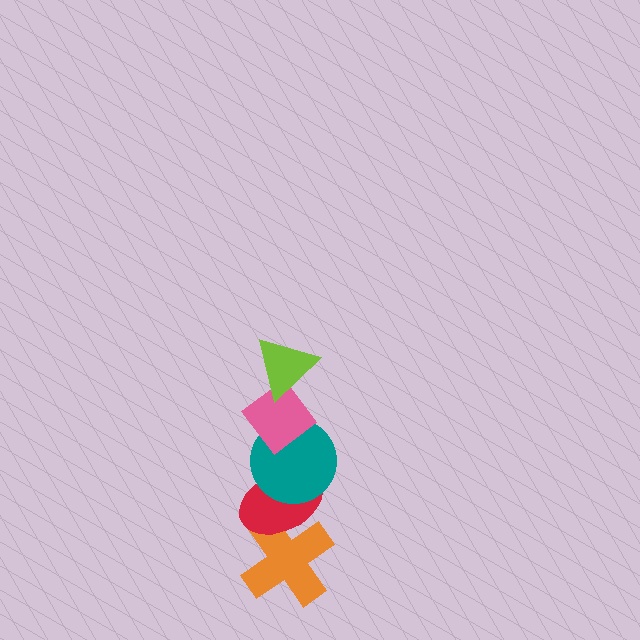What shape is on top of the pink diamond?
The lime triangle is on top of the pink diamond.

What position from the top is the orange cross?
The orange cross is 5th from the top.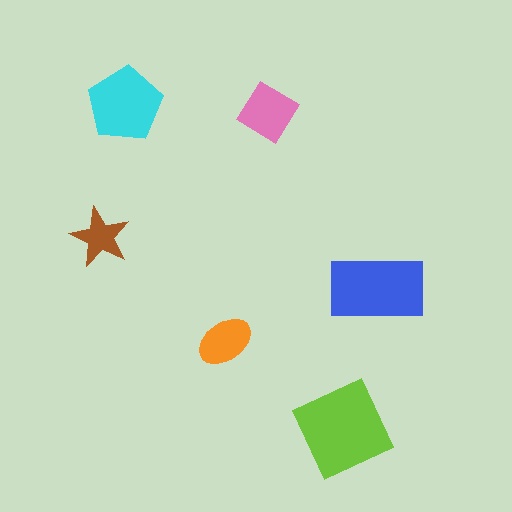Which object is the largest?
The lime square.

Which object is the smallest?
The brown star.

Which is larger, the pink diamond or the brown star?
The pink diamond.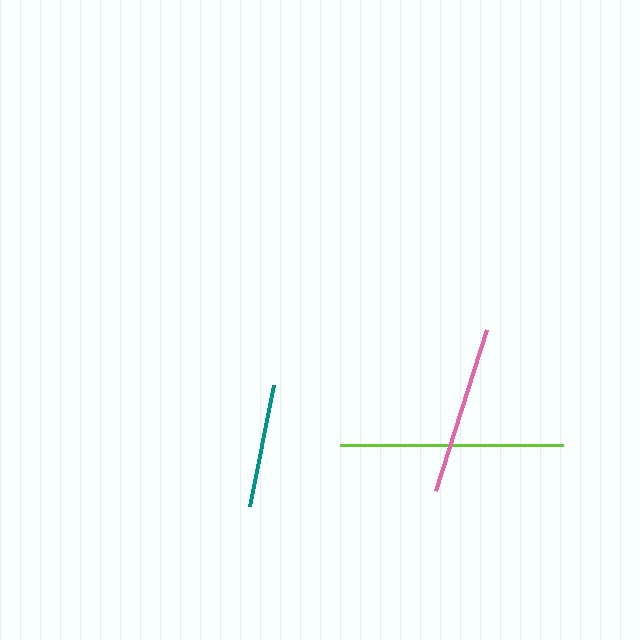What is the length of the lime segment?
The lime segment is approximately 223 pixels long.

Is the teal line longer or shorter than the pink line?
The pink line is longer than the teal line.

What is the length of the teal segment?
The teal segment is approximately 124 pixels long.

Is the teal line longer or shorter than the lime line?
The lime line is longer than the teal line.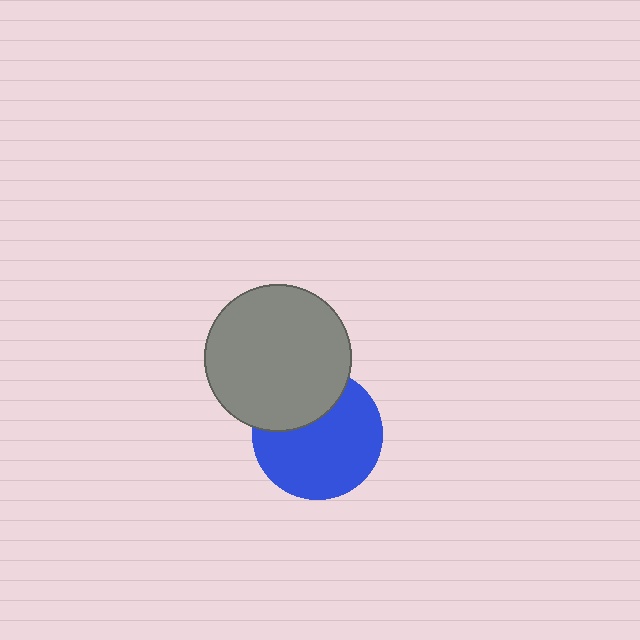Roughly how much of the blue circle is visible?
Most of it is visible (roughly 70%).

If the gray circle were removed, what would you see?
You would see the complete blue circle.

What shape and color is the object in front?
The object in front is a gray circle.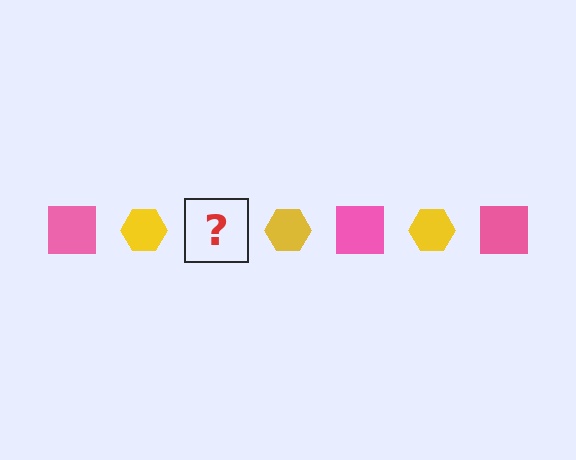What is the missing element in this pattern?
The missing element is a pink square.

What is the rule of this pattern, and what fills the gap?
The rule is that the pattern alternates between pink square and yellow hexagon. The gap should be filled with a pink square.